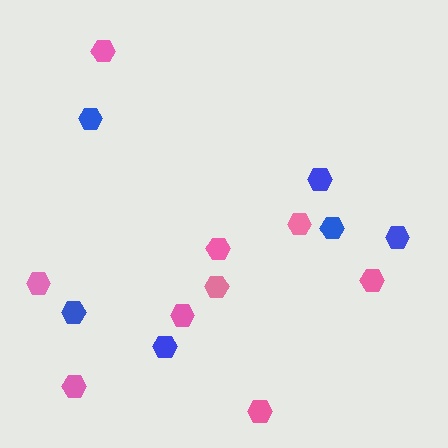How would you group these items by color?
There are 2 groups: one group of pink hexagons (9) and one group of blue hexagons (6).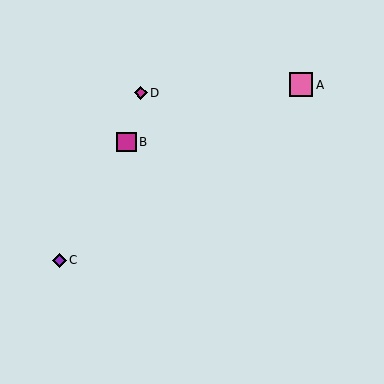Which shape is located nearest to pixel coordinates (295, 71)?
The pink square (labeled A) at (301, 85) is nearest to that location.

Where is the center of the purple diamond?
The center of the purple diamond is at (59, 260).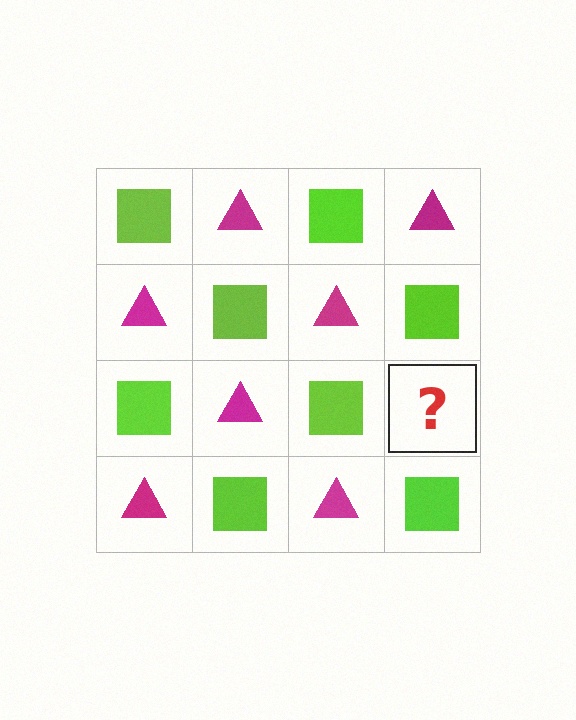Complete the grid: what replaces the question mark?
The question mark should be replaced with a magenta triangle.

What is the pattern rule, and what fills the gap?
The rule is that it alternates lime square and magenta triangle in a checkerboard pattern. The gap should be filled with a magenta triangle.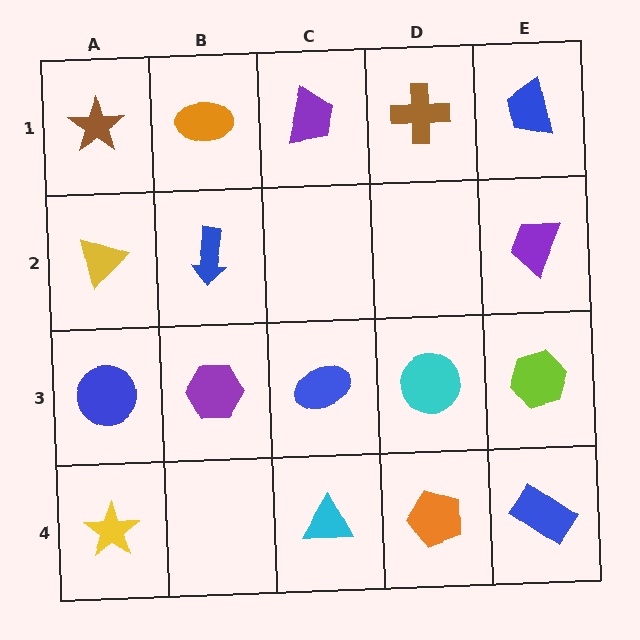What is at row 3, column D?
A cyan circle.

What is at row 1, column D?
A brown cross.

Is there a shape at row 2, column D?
No, that cell is empty.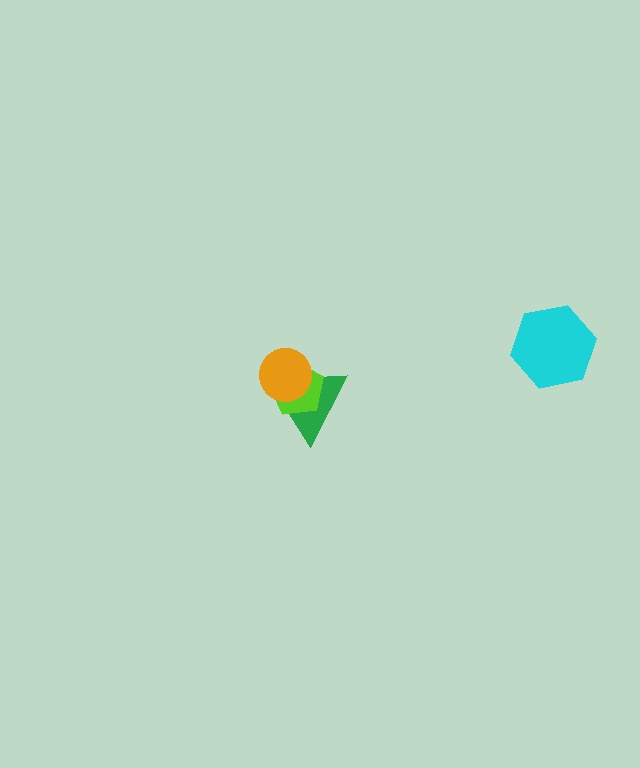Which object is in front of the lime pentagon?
The orange circle is in front of the lime pentagon.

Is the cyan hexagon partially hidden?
No, no other shape covers it.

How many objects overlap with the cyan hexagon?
0 objects overlap with the cyan hexagon.